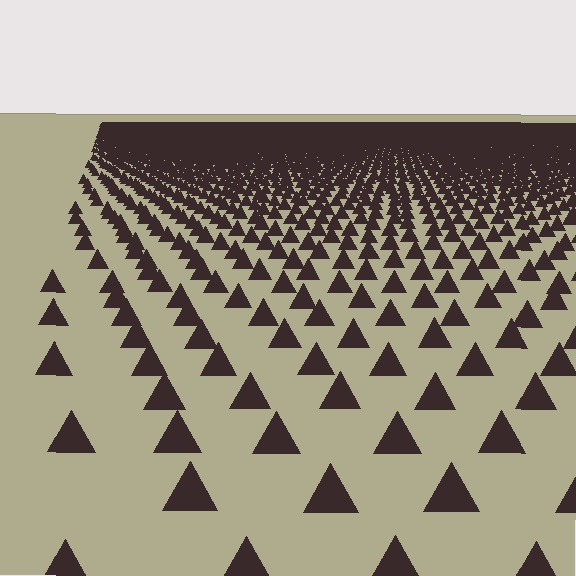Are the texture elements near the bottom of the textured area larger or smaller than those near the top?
Larger. Near the bottom, elements are closer to the viewer and appear at a bigger on-screen size.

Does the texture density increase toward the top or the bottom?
Density increases toward the top.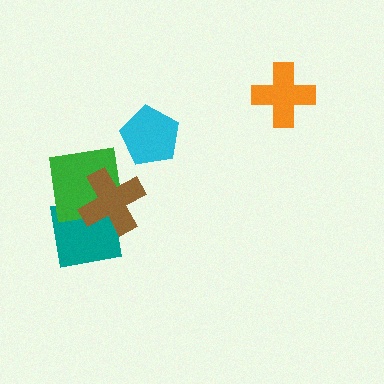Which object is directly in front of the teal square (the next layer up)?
The green square is directly in front of the teal square.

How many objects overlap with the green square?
2 objects overlap with the green square.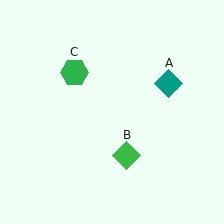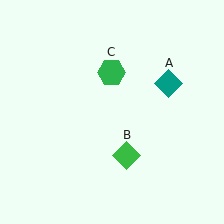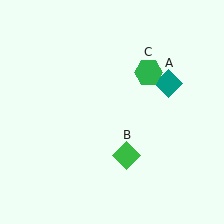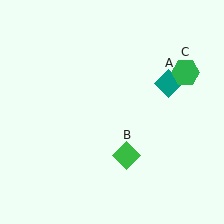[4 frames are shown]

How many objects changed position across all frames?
1 object changed position: green hexagon (object C).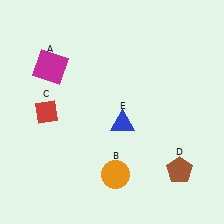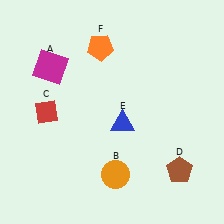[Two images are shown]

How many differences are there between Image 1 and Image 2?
There is 1 difference between the two images.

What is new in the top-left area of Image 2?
An orange pentagon (F) was added in the top-left area of Image 2.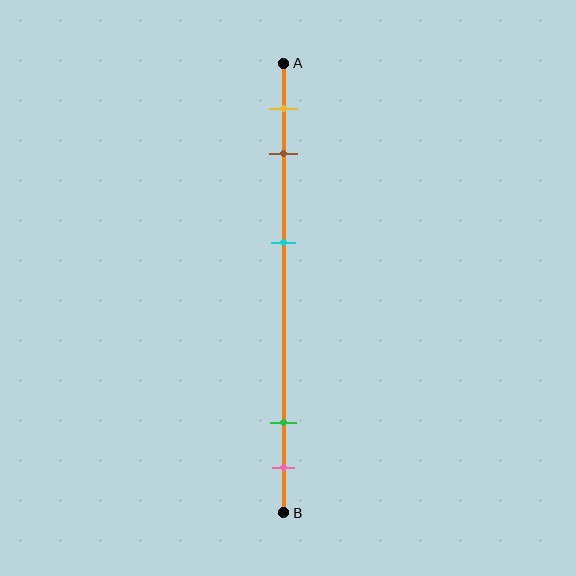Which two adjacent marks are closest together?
The green and pink marks are the closest adjacent pair.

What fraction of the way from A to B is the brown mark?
The brown mark is approximately 20% (0.2) of the way from A to B.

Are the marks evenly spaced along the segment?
No, the marks are not evenly spaced.